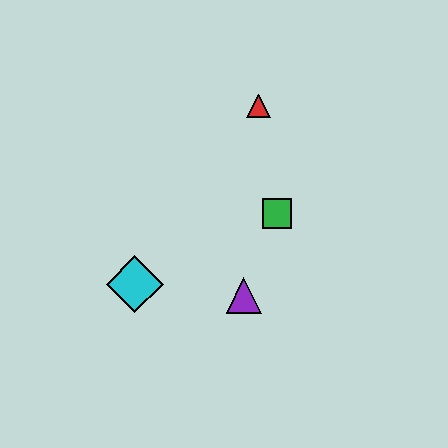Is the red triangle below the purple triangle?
No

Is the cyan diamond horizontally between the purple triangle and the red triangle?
No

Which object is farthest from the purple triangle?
The red triangle is farthest from the purple triangle.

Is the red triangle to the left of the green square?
Yes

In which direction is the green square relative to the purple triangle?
The green square is above the purple triangle.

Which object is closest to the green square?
The purple triangle is closest to the green square.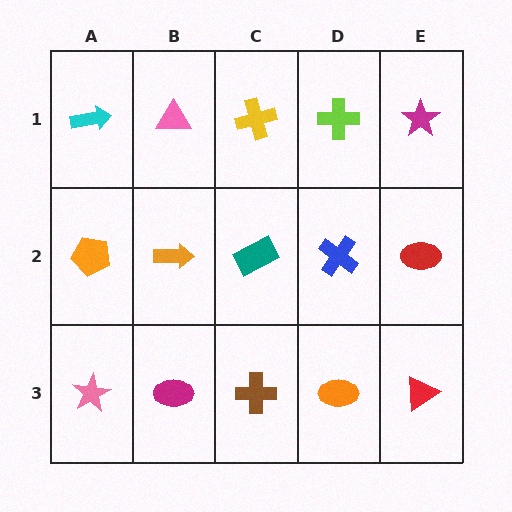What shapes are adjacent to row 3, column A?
An orange pentagon (row 2, column A), a magenta ellipse (row 3, column B).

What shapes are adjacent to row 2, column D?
A lime cross (row 1, column D), an orange ellipse (row 3, column D), a teal rectangle (row 2, column C), a red ellipse (row 2, column E).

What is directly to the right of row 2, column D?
A red ellipse.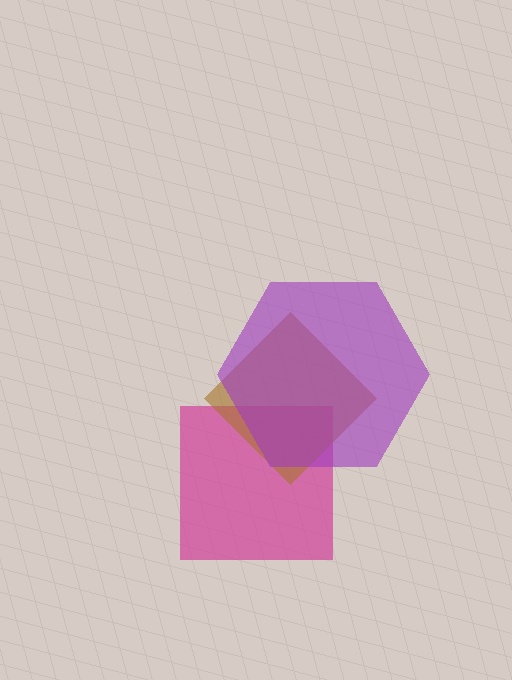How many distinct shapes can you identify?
There are 3 distinct shapes: a magenta square, a brown diamond, a purple hexagon.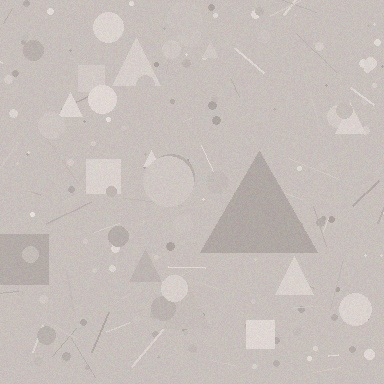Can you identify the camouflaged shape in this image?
The camouflaged shape is a triangle.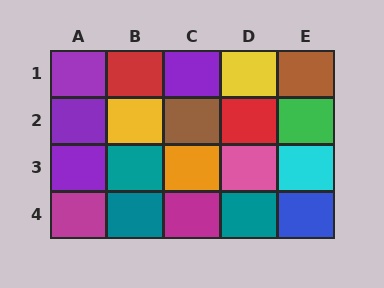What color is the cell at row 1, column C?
Purple.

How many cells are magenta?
2 cells are magenta.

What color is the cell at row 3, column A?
Purple.